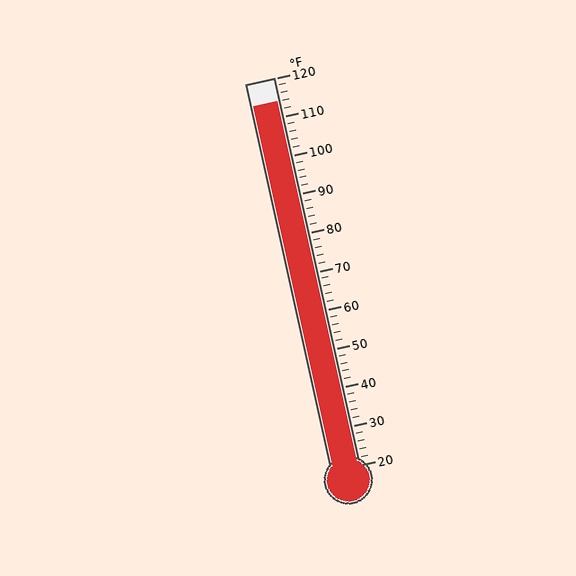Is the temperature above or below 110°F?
The temperature is above 110°F.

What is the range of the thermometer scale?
The thermometer scale ranges from 20°F to 120°F.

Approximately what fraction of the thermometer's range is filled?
The thermometer is filled to approximately 95% of its range.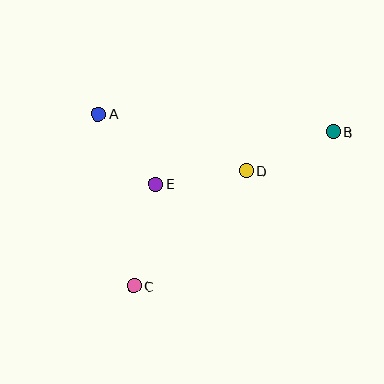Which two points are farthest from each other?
Points B and C are farthest from each other.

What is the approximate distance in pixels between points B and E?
The distance between B and E is approximately 185 pixels.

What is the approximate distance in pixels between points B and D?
The distance between B and D is approximately 96 pixels.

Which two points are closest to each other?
Points A and E are closest to each other.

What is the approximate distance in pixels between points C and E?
The distance between C and E is approximately 104 pixels.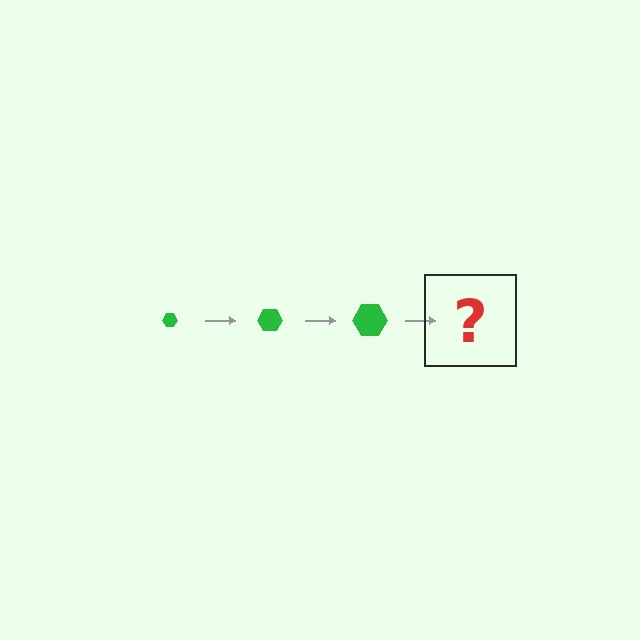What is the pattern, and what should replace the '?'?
The pattern is that the hexagon gets progressively larger each step. The '?' should be a green hexagon, larger than the previous one.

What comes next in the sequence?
The next element should be a green hexagon, larger than the previous one.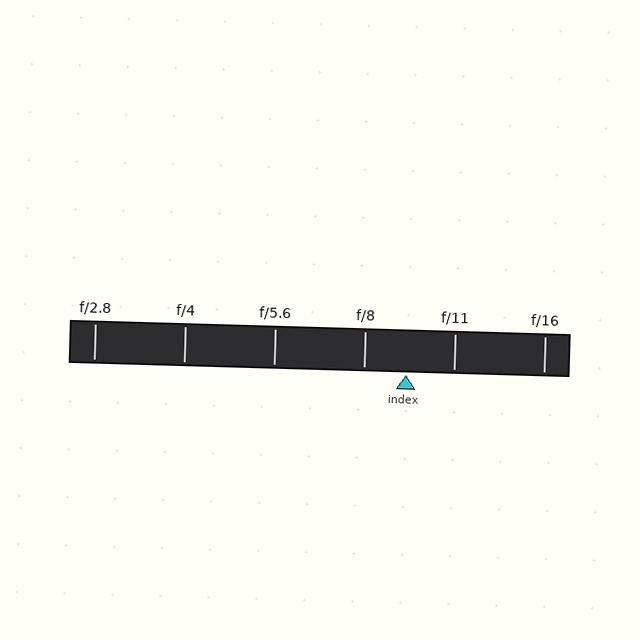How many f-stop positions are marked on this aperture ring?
There are 6 f-stop positions marked.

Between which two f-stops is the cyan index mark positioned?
The index mark is between f/8 and f/11.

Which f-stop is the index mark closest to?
The index mark is closest to f/8.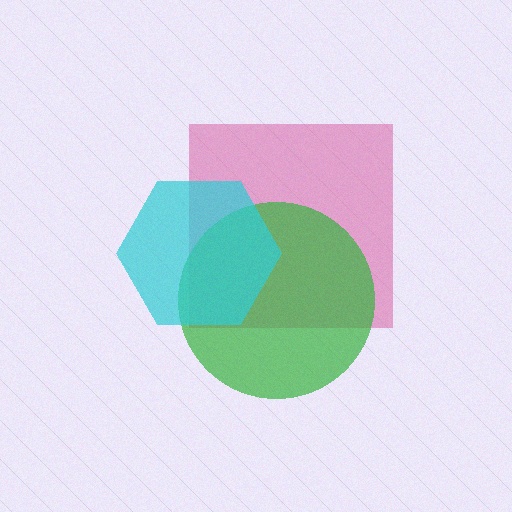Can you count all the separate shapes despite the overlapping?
Yes, there are 3 separate shapes.